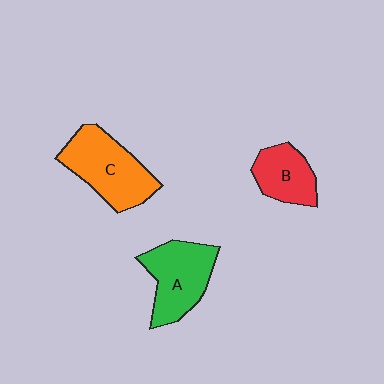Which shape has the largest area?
Shape C (orange).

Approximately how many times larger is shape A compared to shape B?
Approximately 1.4 times.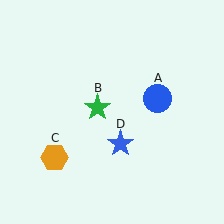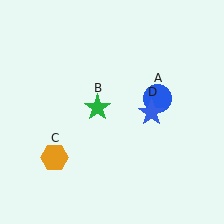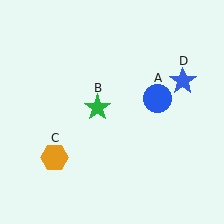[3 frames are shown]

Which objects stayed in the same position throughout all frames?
Blue circle (object A) and green star (object B) and orange hexagon (object C) remained stationary.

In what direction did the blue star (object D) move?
The blue star (object D) moved up and to the right.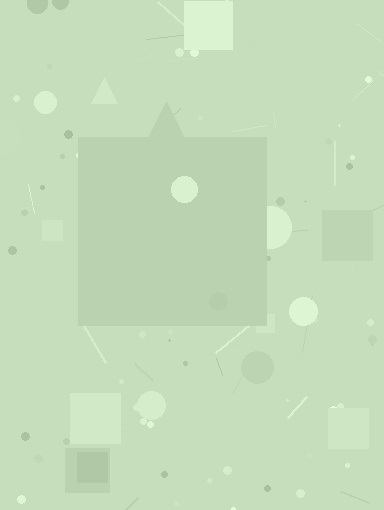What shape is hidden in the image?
A square is hidden in the image.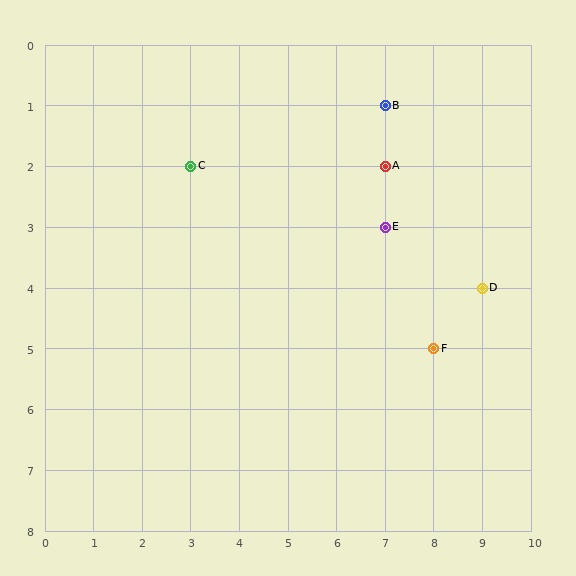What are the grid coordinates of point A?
Point A is at grid coordinates (7, 2).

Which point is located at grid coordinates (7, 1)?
Point B is at (7, 1).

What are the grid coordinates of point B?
Point B is at grid coordinates (7, 1).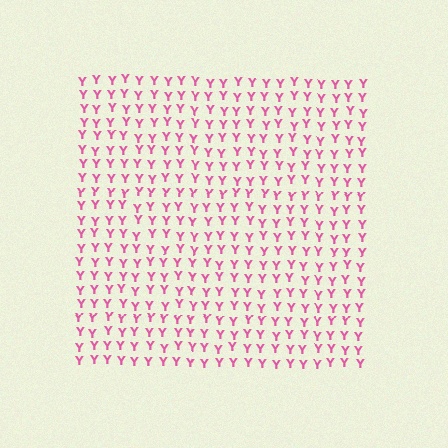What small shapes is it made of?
It is made of small letter Y's.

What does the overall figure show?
The overall figure shows a square.